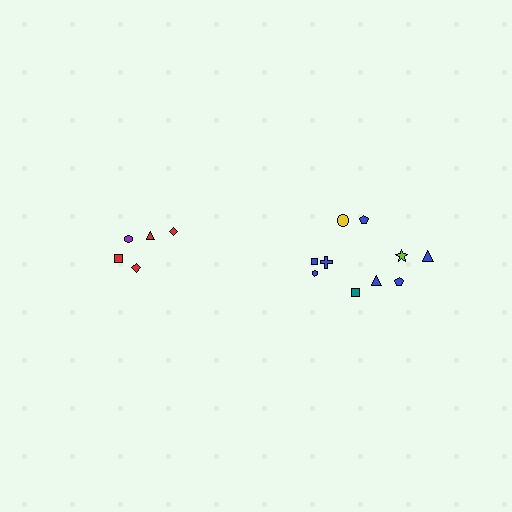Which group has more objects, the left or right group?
The right group.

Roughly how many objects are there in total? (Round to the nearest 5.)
Roughly 15 objects in total.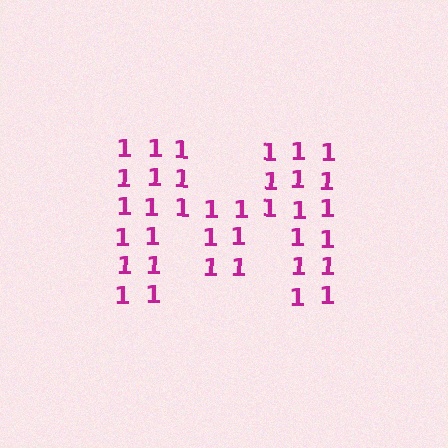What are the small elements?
The small elements are digit 1's.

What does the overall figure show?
The overall figure shows the letter M.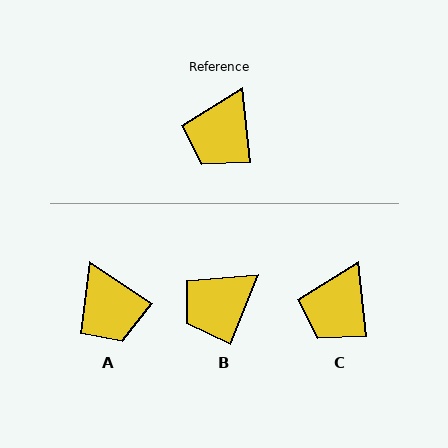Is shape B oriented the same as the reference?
No, it is off by about 28 degrees.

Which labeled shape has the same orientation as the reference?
C.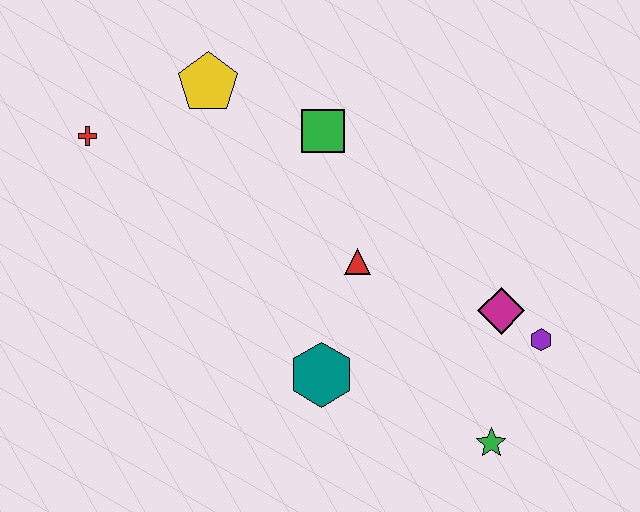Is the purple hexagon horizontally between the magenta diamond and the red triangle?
No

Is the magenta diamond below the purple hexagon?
No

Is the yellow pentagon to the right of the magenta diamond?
No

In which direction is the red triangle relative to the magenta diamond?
The red triangle is to the left of the magenta diamond.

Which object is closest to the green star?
The purple hexagon is closest to the green star.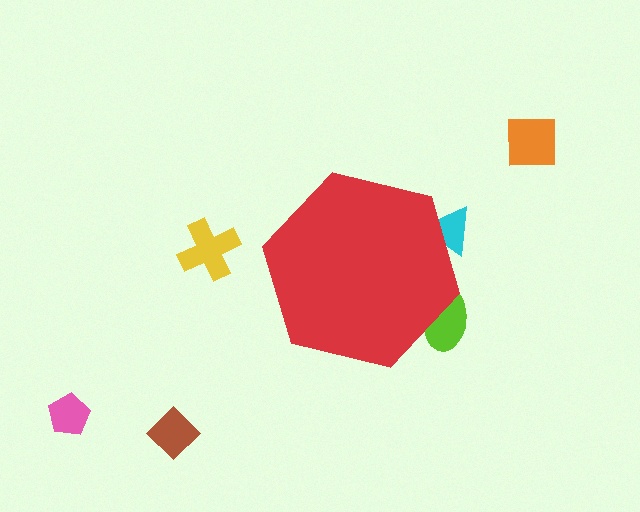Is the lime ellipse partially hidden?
Yes, the lime ellipse is partially hidden behind the red hexagon.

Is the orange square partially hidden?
No, the orange square is fully visible.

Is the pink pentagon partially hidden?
No, the pink pentagon is fully visible.